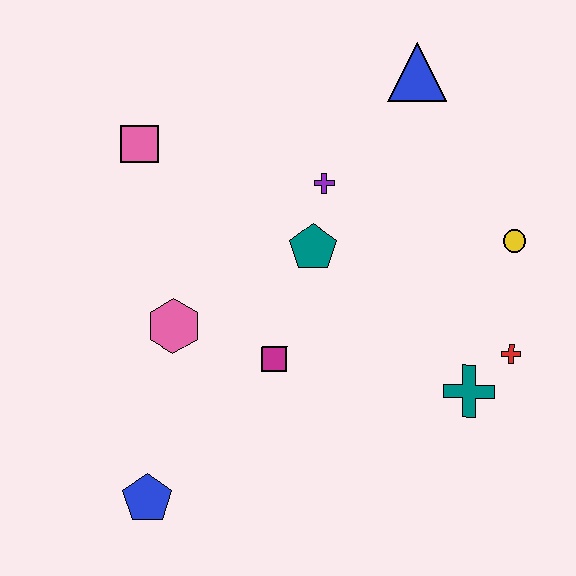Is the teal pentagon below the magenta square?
No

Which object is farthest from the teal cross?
The pink square is farthest from the teal cross.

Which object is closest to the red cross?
The teal cross is closest to the red cross.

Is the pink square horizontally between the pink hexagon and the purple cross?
No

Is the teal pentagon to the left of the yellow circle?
Yes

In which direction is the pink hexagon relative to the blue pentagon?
The pink hexagon is above the blue pentagon.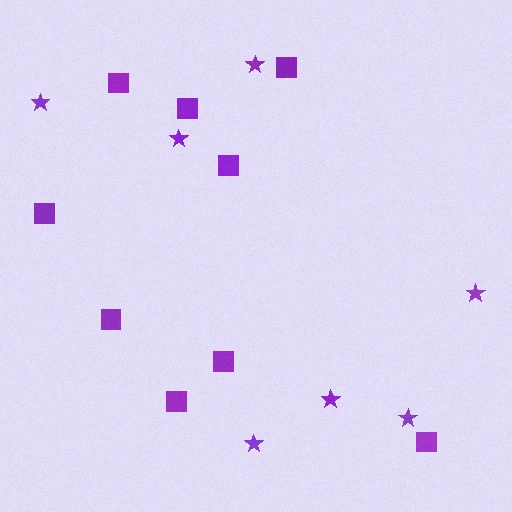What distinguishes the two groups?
There are 2 groups: one group of squares (9) and one group of stars (7).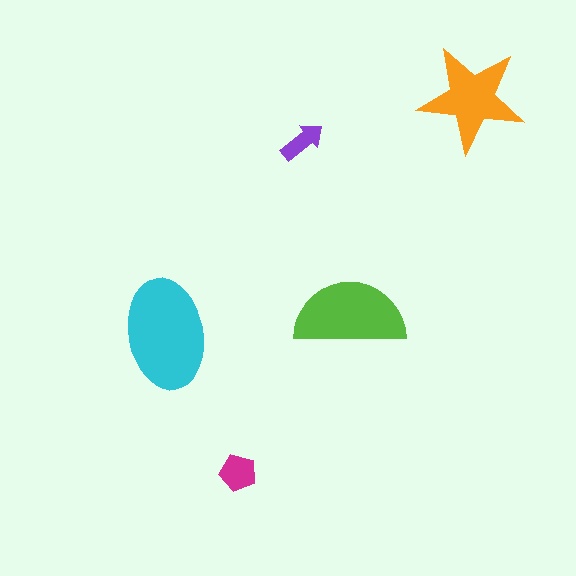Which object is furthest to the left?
The cyan ellipse is leftmost.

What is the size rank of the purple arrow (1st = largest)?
5th.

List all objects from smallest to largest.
The purple arrow, the magenta pentagon, the orange star, the lime semicircle, the cyan ellipse.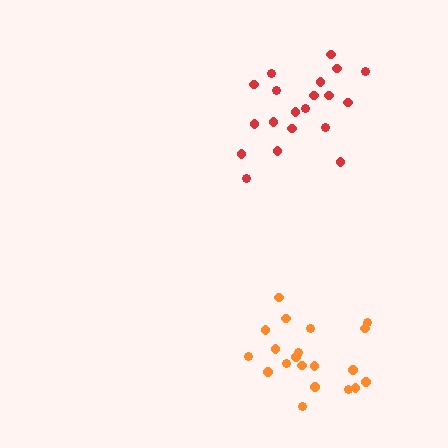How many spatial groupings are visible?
There are 2 spatial groupings.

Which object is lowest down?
The orange cluster is bottommost.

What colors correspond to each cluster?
The clusters are colored: orange, red.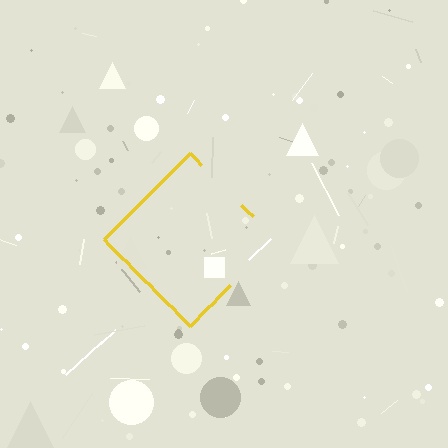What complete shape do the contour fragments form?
The contour fragments form a diamond.